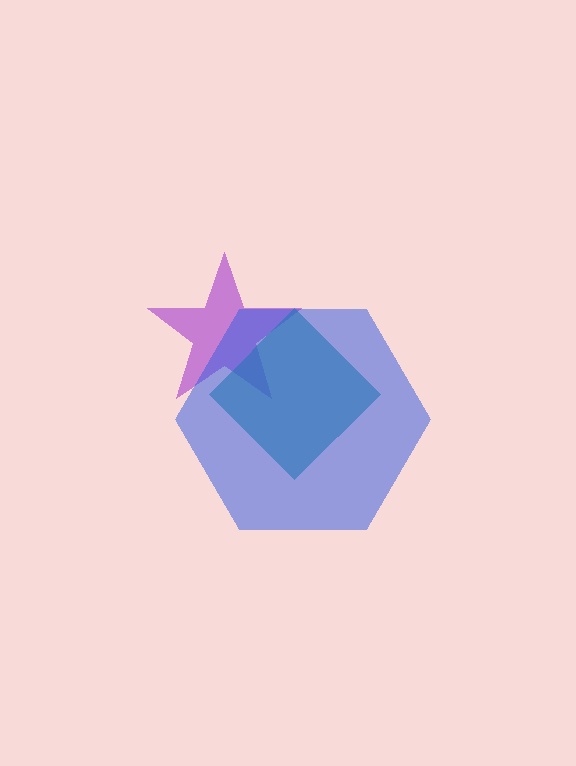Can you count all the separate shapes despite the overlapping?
Yes, there are 3 separate shapes.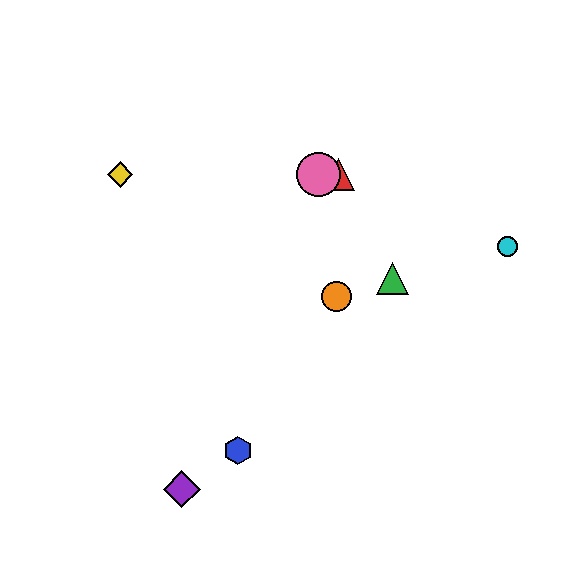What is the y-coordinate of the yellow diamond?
The yellow diamond is at y≈175.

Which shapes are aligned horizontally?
The red triangle, the yellow diamond, the pink circle are aligned horizontally.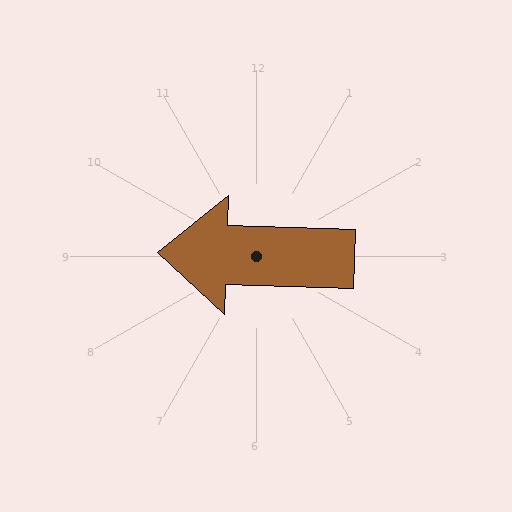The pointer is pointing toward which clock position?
Roughly 9 o'clock.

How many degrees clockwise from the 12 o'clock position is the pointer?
Approximately 272 degrees.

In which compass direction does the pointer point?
West.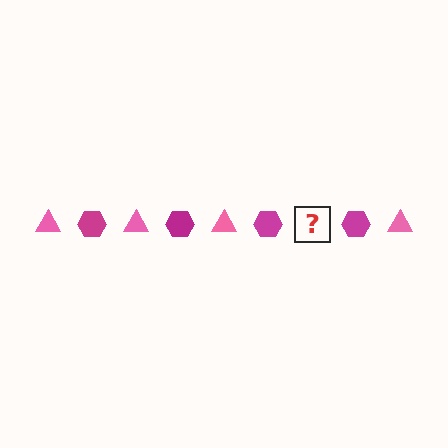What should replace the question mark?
The question mark should be replaced with a pink triangle.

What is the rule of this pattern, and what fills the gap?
The rule is that the pattern alternates between pink triangle and magenta hexagon. The gap should be filled with a pink triangle.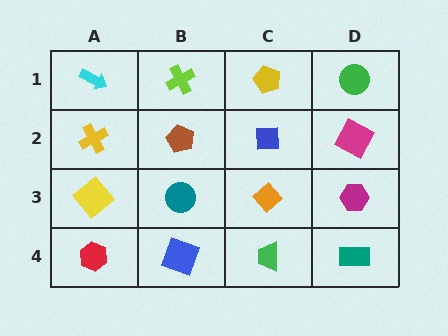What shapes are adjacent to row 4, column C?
An orange diamond (row 3, column C), a blue square (row 4, column B), a teal rectangle (row 4, column D).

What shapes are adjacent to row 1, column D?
A magenta square (row 2, column D), a yellow pentagon (row 1, column C).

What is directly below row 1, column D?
A magenta square.